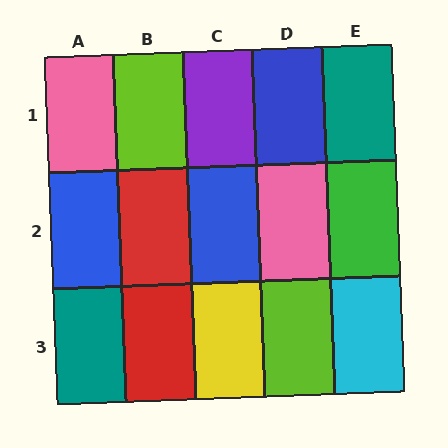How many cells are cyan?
1 cell is cyan.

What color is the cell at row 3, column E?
Cyan.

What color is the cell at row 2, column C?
Blue.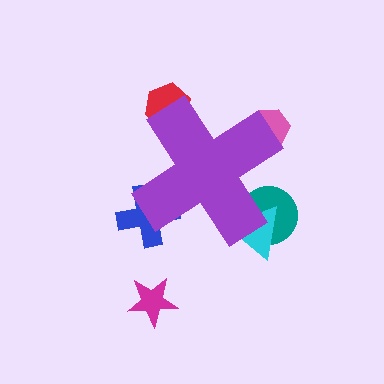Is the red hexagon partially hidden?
Yes, the red hexagon is partially hidden behind the purple cross.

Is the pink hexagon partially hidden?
Yes, the pink hexagon is partially hidden behind the purple cross.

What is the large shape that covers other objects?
A purple cross.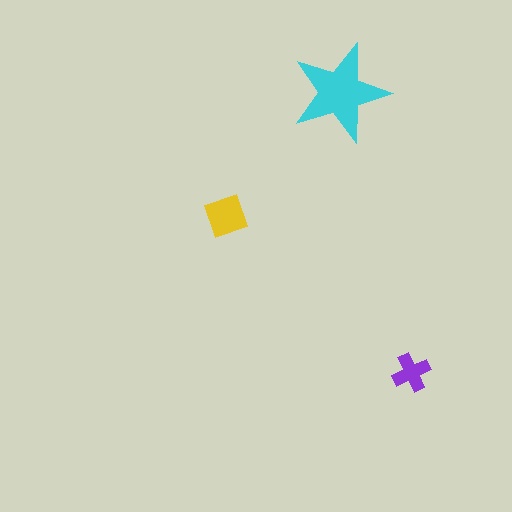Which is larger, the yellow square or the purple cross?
The yellow square.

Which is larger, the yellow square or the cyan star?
The cyan star.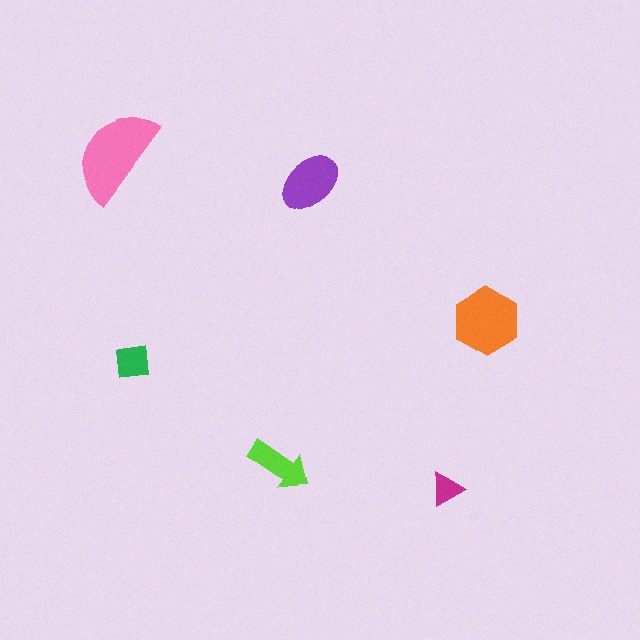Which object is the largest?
The pink semicircle.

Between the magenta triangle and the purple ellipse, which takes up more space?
The purple ellipse.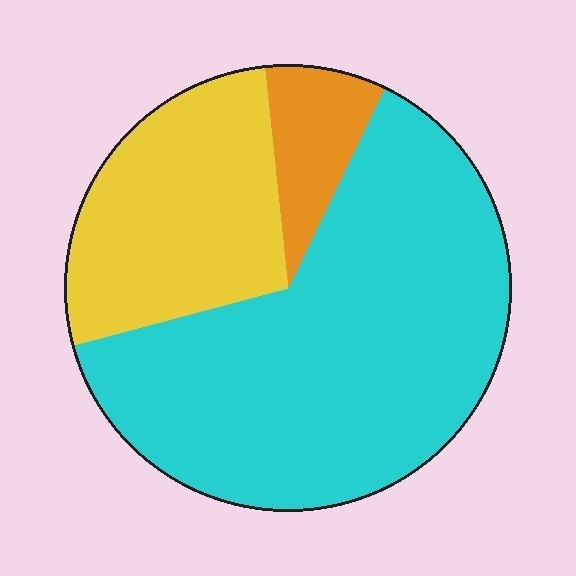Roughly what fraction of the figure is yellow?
Yellow covers 28% of the figure.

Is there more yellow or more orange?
Yellow.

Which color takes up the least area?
Orange, at roughly 10%.